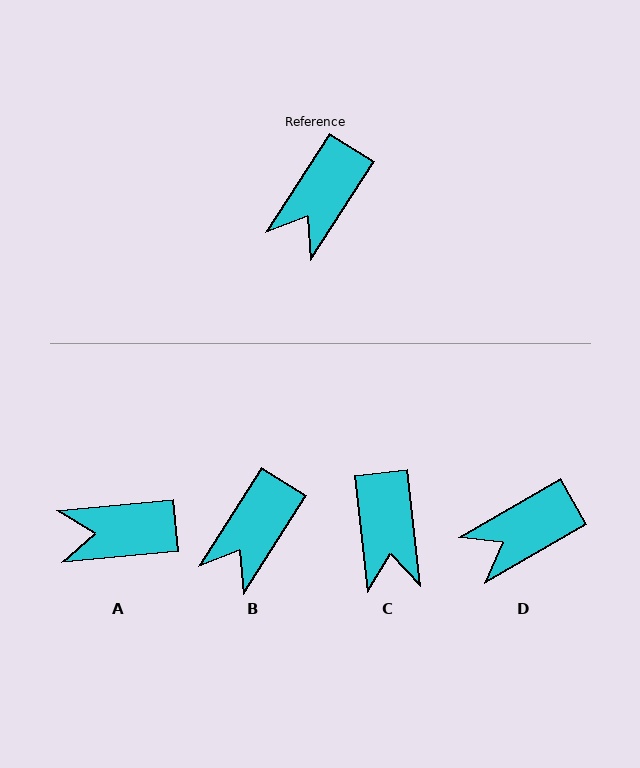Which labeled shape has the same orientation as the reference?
B.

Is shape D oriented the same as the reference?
No, it is off by about 27 degrees.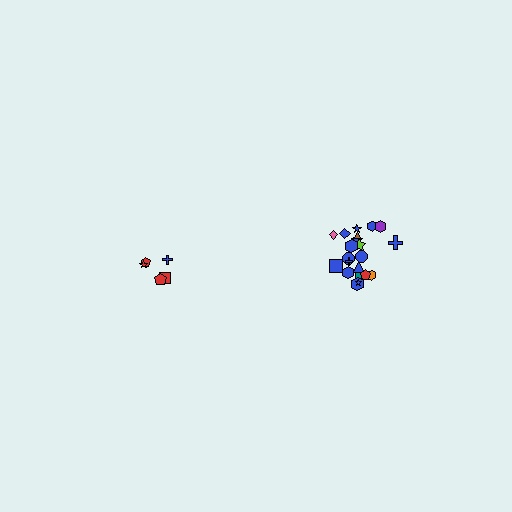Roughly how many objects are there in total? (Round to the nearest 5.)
Roughly 25 objects in total.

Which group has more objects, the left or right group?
The right group.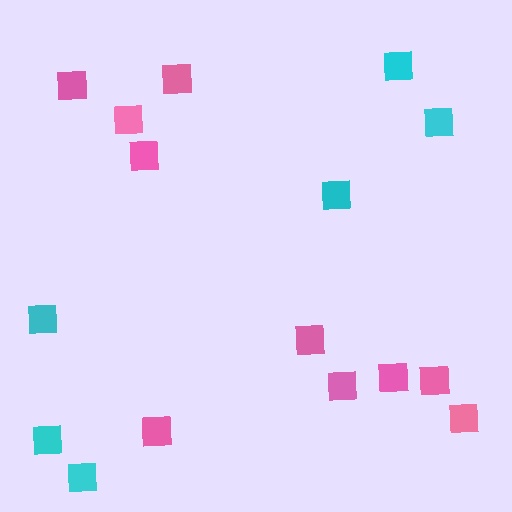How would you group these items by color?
There are 2 groups: one group of pink squares (10) and one group of cyan squares (6).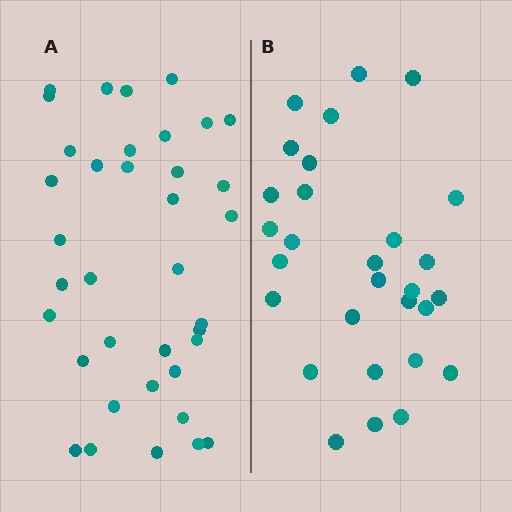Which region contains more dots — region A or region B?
Region A (the left region) has more dots.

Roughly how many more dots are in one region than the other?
Region A has roughly 8 or so more dots than region B.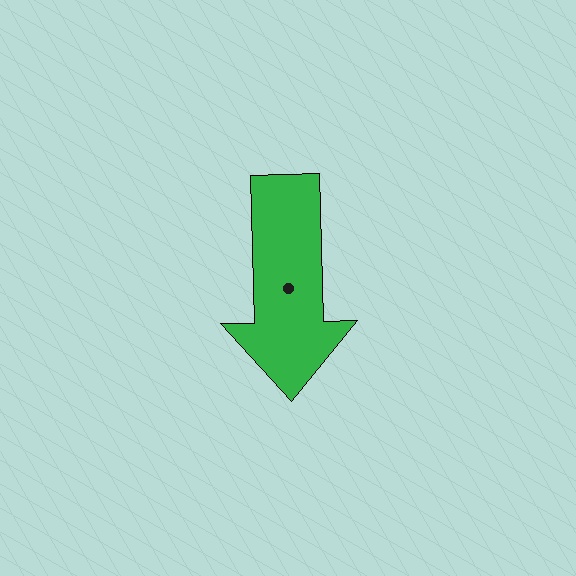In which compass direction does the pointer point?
South.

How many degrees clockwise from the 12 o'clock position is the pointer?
Approximately 178 degrees.